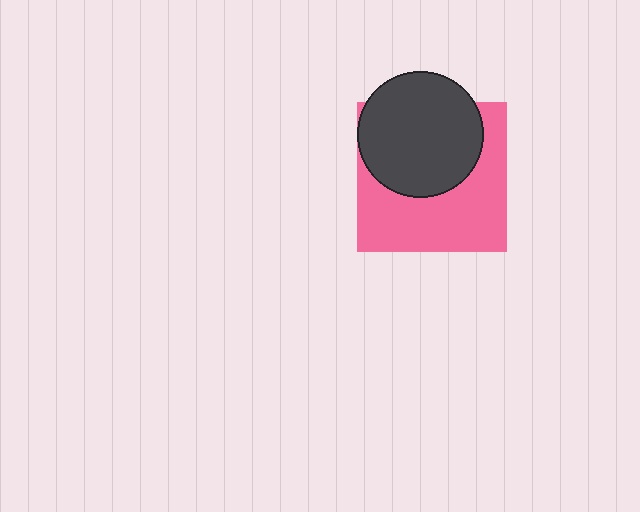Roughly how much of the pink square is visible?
About half of it is visible (roughly 54%).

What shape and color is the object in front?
The object in front is a dark gray circle.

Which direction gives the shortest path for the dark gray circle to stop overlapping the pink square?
Moving up gives the shortest separation.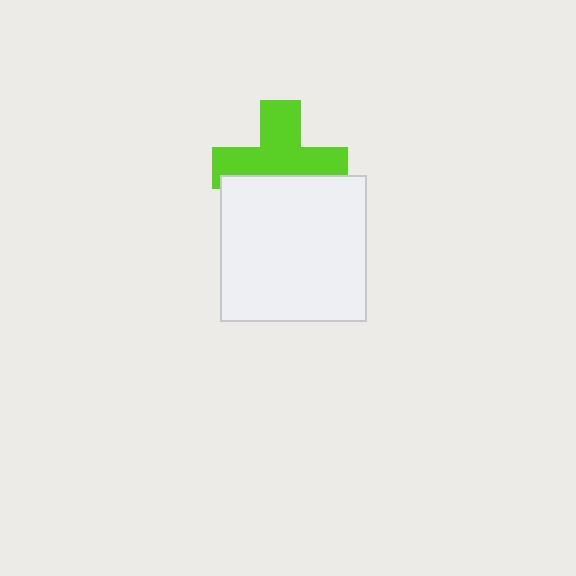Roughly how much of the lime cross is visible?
About half of it is visible (roughly 61%).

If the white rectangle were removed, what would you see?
You would see the complete lime cross.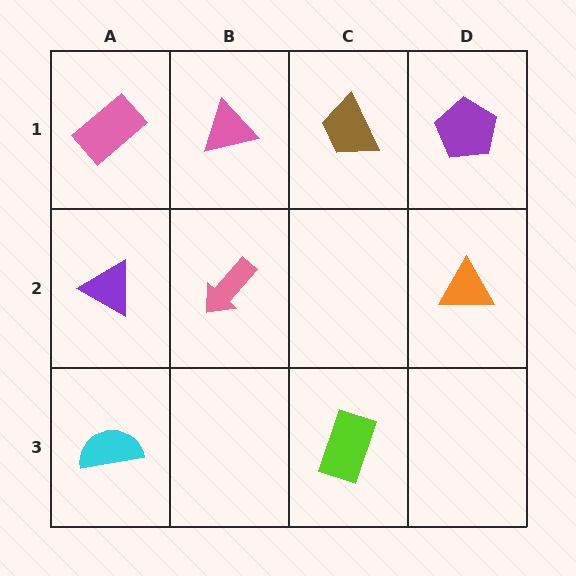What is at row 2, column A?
A purple triangle.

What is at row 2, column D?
An orange triangle.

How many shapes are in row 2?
3 shapes.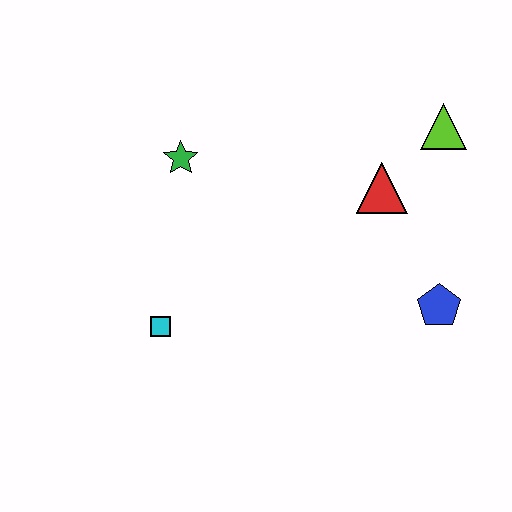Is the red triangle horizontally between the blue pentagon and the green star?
Yes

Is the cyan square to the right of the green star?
No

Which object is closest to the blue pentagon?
The red triangle is closest to the blue pentagon.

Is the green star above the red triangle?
Yes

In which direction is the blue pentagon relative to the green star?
The blue pentagon is to the right of the green star.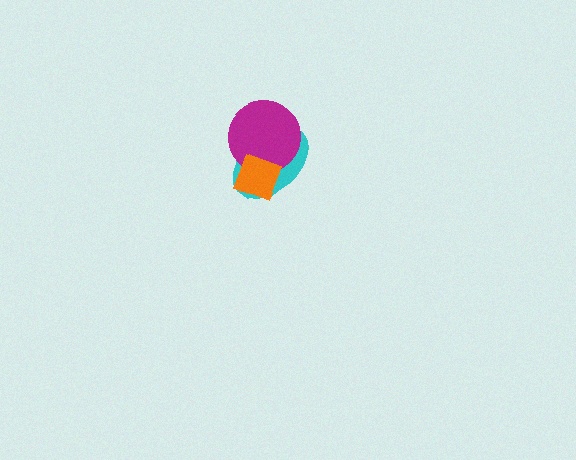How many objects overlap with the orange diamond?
2 objects overlap with the orange diamond.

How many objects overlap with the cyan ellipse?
2 objects overlap with the cyan ellipse.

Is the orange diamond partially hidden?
No, no other shape covers it.